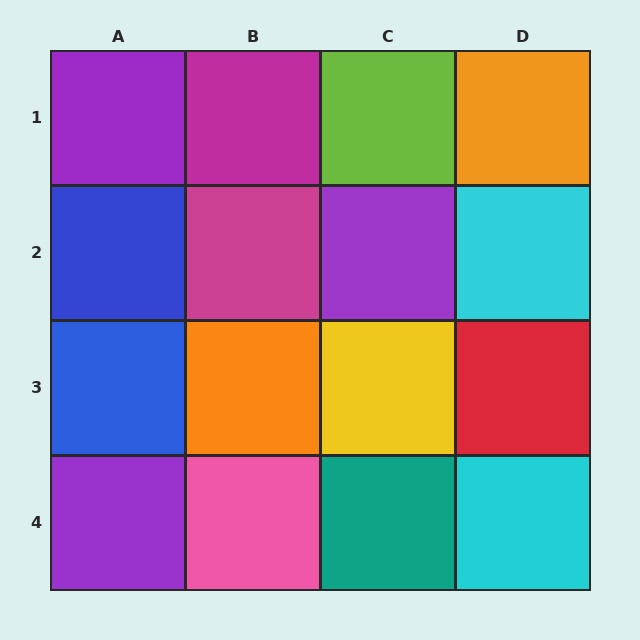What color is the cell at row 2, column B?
Magenta.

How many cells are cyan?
2 cells are cyan.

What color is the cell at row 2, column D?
Cyan.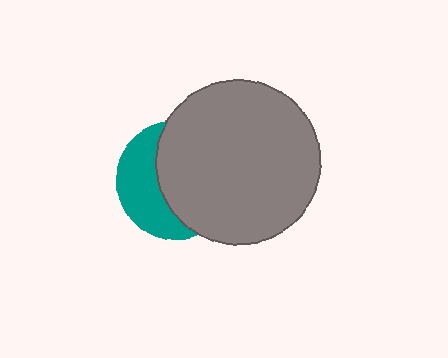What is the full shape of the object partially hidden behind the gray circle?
The partially hidden object is a teal circle.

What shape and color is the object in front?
The object in front is a gray circle.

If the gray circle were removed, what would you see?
You would see the complete teal circle.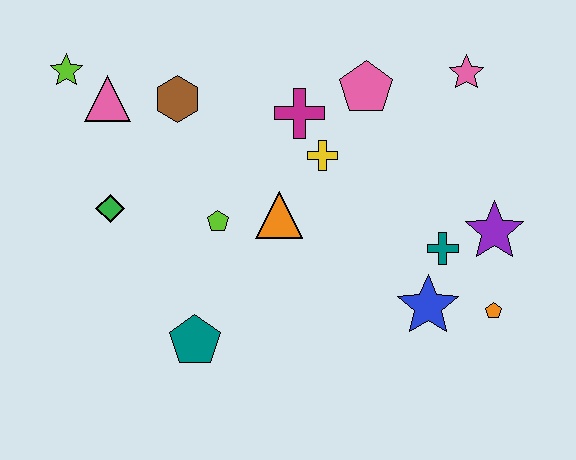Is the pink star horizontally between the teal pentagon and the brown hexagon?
No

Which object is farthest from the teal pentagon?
The pink star is farthest from the teal pentagon.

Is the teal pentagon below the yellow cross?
Yes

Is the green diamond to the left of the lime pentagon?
Yes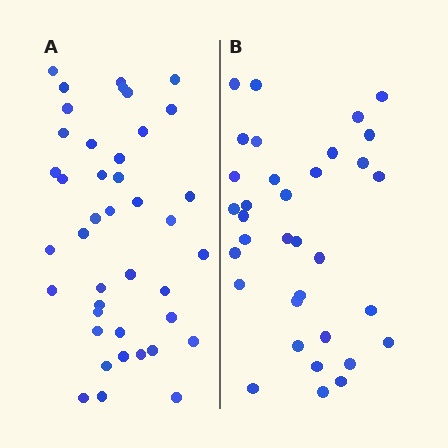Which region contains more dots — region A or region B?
Region A (the left region) has more dots.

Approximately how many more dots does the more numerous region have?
Region A has roughly 8 or so more dots than region B.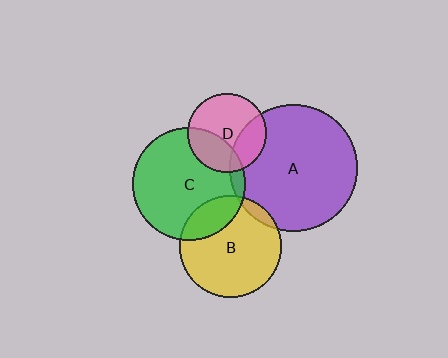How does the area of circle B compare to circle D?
Approximately 1.7 times.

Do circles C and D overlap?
Yes.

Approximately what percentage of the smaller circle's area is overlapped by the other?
Approximately 30%.